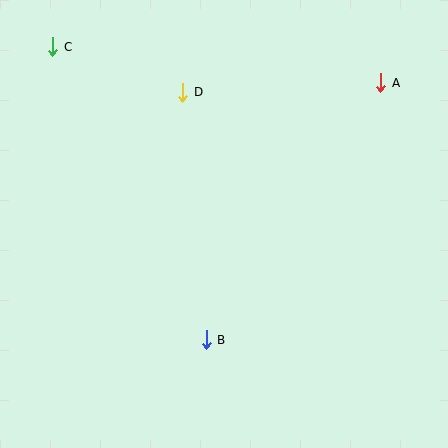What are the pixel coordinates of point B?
Point B is at (206, 340).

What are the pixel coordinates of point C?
Point C is at (53, 47).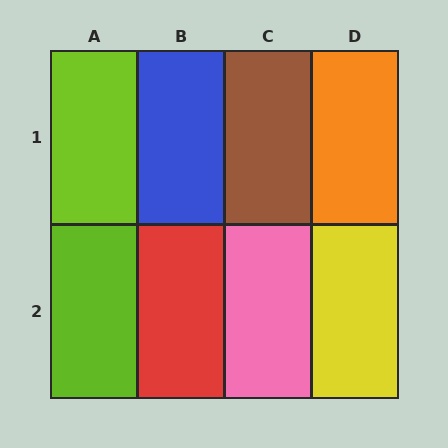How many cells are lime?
2 cells are lime.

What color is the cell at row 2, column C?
Pink.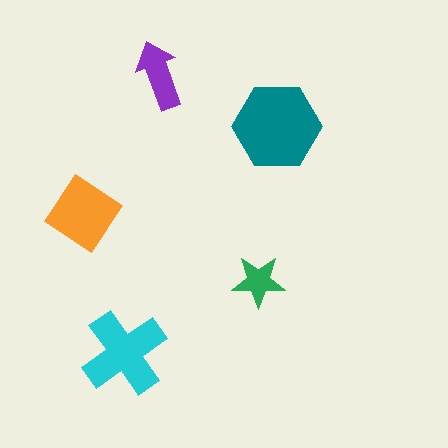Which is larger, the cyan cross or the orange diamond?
The cyan cross.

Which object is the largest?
The teal hexagon.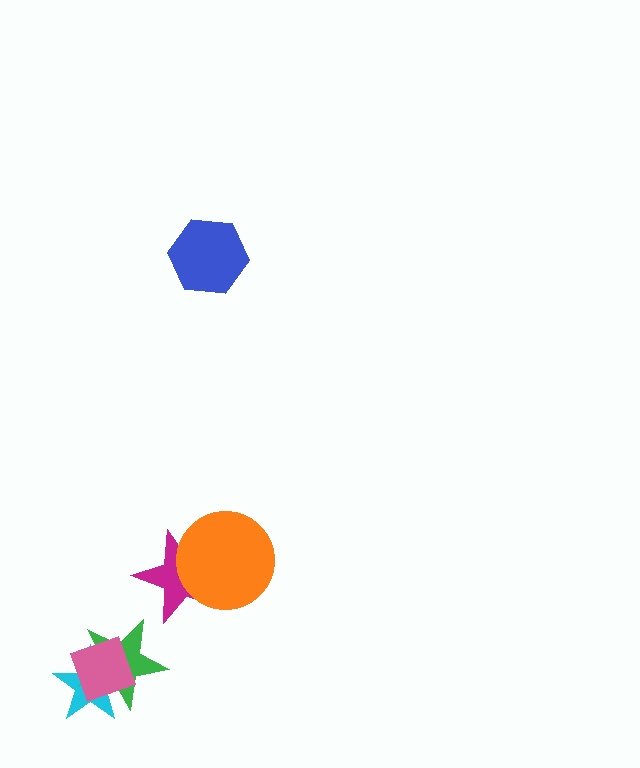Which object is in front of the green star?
The pink square is in front of the green star.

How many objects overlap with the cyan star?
2 objects overlap with the cyan star.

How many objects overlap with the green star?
2 objects overlap with the green star.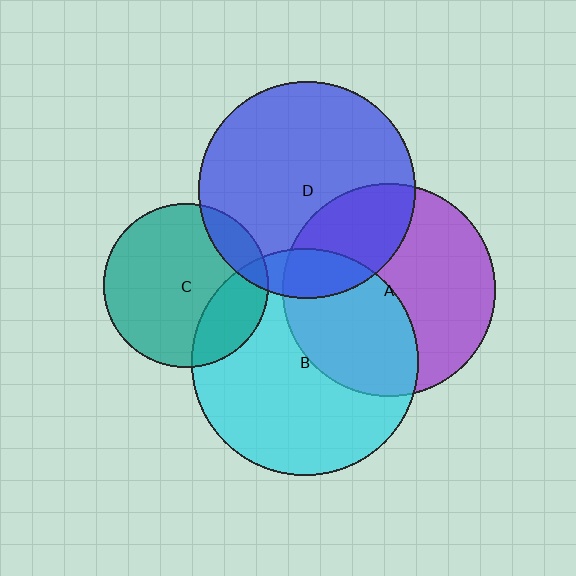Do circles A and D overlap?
Yes.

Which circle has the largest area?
Circle B (cyan).